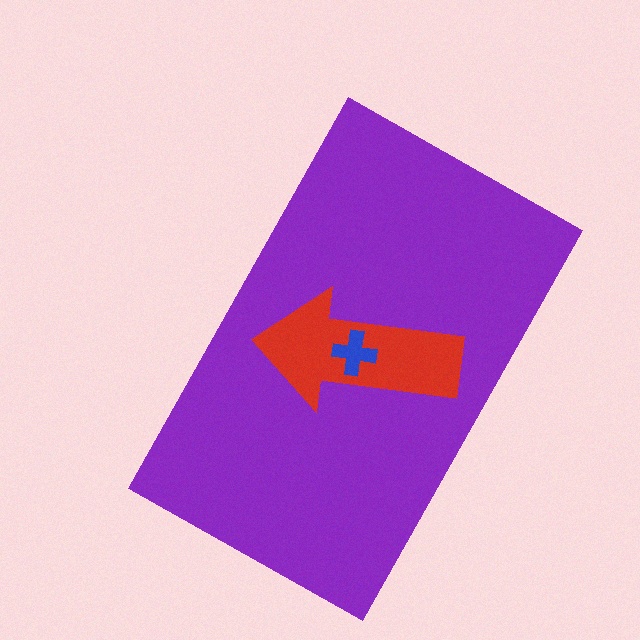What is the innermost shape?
The blue cross.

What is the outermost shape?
The purple rectangle.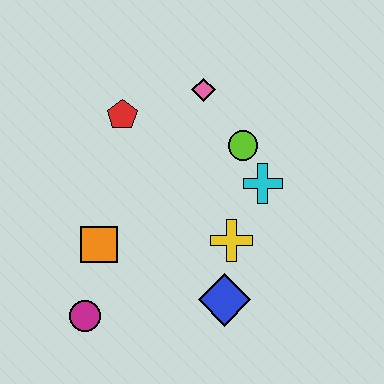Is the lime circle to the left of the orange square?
No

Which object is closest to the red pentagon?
The pink diamond is closest to the red pentagon.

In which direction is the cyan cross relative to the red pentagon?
The cyan cross is to the right of the red pentagon.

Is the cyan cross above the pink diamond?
No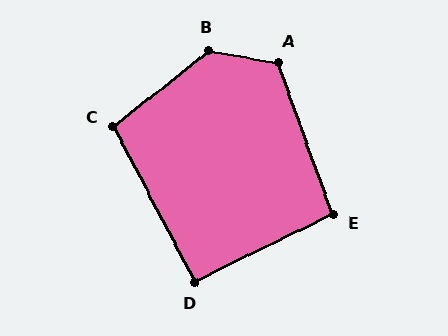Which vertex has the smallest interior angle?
D, at approximately 91 degrees.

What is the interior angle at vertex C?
Approximately 101 degrees (obtuse).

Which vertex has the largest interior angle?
B, at approximately 132 degrees.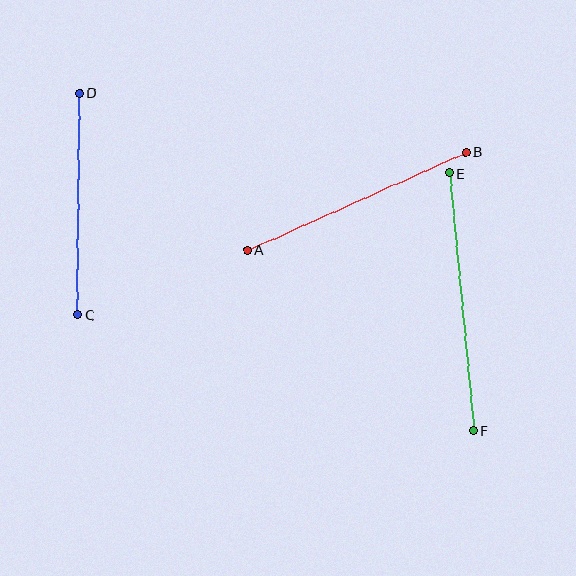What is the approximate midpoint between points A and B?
The midpoint is at approximately (357, 201) pixels.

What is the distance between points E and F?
The distance is approximately 259 pixels.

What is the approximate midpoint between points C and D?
The midpoint is at approximately (79, 204) pixels.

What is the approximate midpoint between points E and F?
The midpoint is at approximately (461, 302) pixels.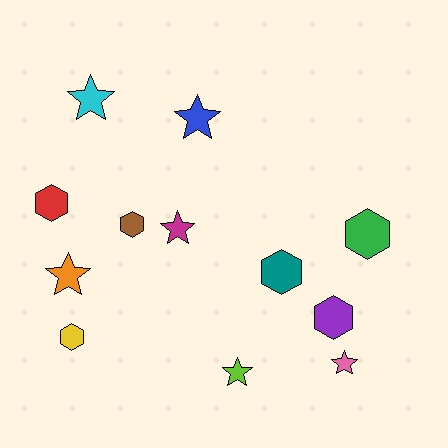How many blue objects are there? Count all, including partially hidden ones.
There is 1 blue object.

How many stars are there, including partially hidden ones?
There are 6 stars.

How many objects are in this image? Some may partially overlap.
There are 12 objects.